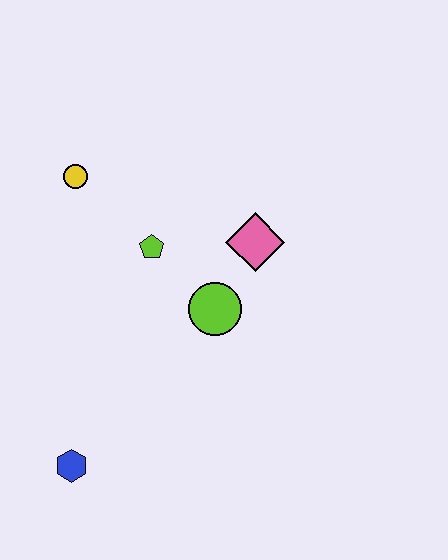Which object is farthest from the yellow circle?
The blue hexagon is farthest from the yellow circle.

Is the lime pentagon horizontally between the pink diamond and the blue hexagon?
Yes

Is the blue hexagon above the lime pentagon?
No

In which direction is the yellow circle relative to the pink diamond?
The yellow circle is to the left of the pink diamond.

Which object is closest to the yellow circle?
The lime pentagon is closest to the yellow circle.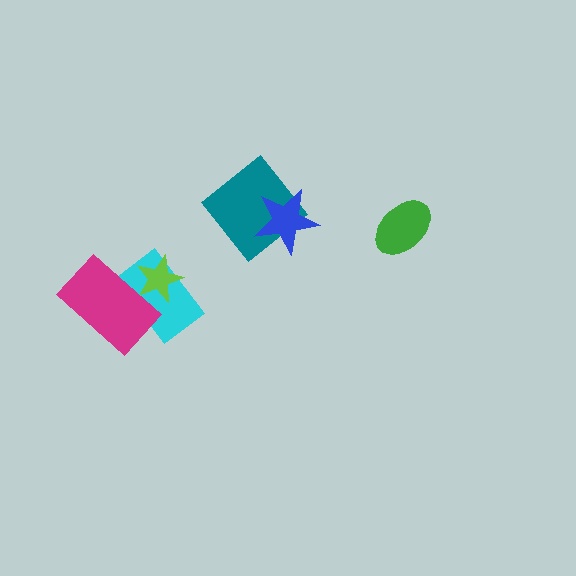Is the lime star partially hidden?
Yes, it is partially covered by another shape.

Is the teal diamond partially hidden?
Yes, it is partially covered by another shape.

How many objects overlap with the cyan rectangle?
2 objects overlap with the cyan rectangle.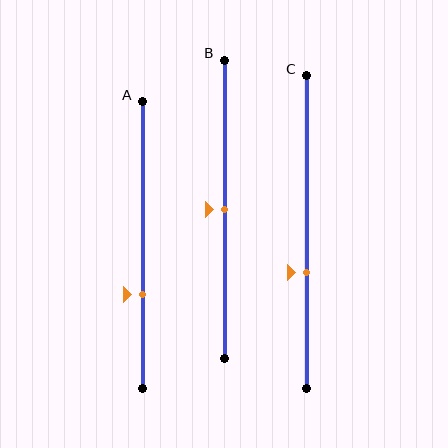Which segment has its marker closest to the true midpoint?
Segment B has its marker closest to the true midpoint.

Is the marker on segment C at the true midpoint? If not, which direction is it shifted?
No, the marker on segment C is shifted downward by about 13% of the segment length.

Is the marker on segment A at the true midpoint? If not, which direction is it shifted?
No, the marker on segment A is shifted downward by about 17% of the segment length.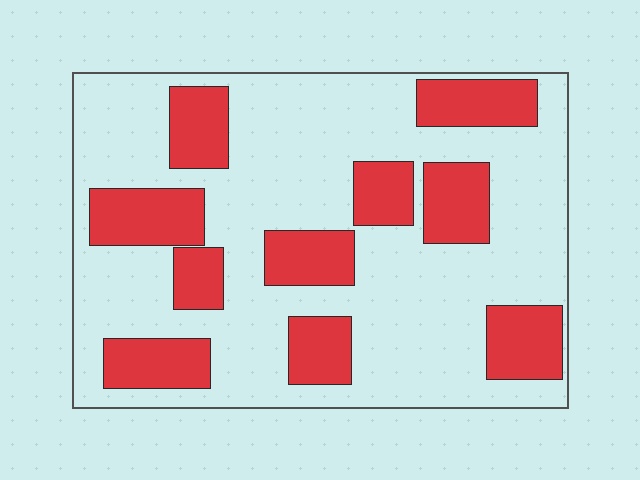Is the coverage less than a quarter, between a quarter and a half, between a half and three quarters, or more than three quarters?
Between a quarter and a half.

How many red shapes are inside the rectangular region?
10.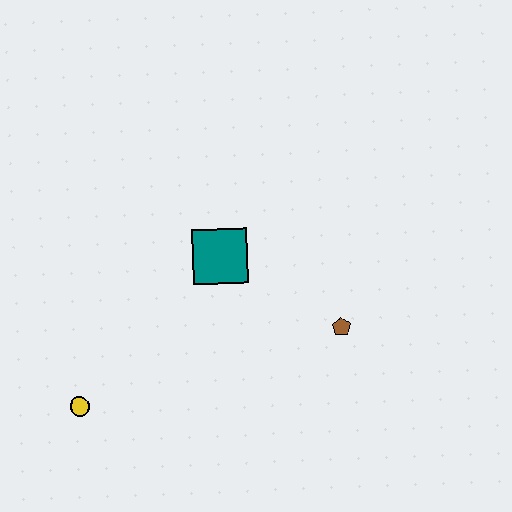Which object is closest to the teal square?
The brown pentagon is closest to the teal square.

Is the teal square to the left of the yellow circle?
No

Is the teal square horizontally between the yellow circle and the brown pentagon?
Yes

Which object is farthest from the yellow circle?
The brown pentagon is farthest from the yellow circle.